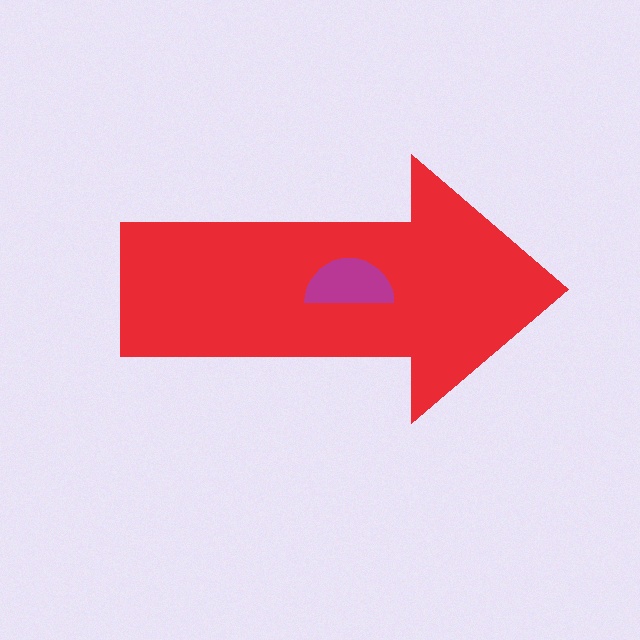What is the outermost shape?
The red arrow.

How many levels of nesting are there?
2.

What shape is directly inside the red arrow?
The magenta semicircle.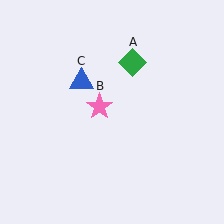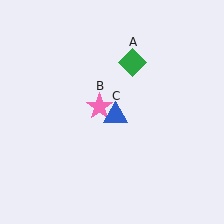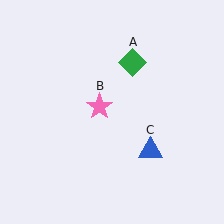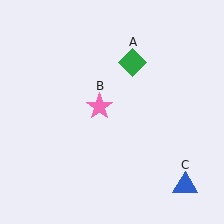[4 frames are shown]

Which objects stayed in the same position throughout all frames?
Green diamond (object A) and pink star (object B) remained stationary.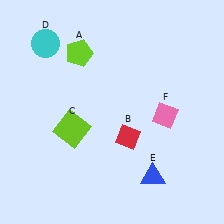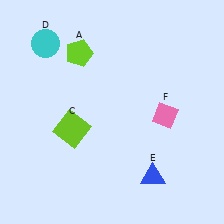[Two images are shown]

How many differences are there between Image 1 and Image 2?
There is 1 difference between the two images.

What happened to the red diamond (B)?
The red diamond (B) was removed in Image 2. It was in the bottom-right area of Image 1.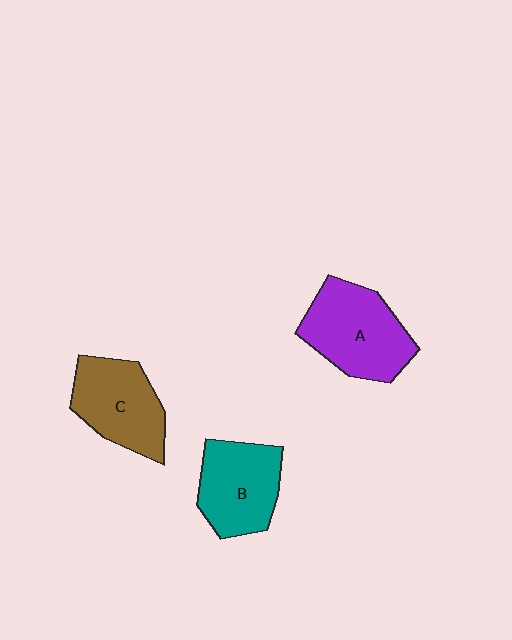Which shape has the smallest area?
Shape B (teal).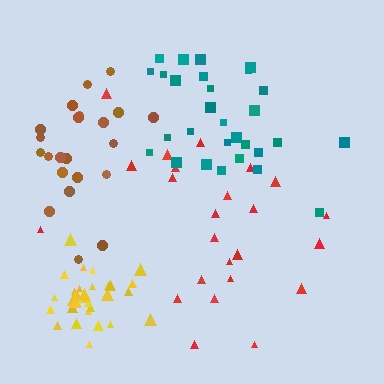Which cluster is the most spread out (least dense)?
Red.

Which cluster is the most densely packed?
Yellow.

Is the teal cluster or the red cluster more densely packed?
Teal.